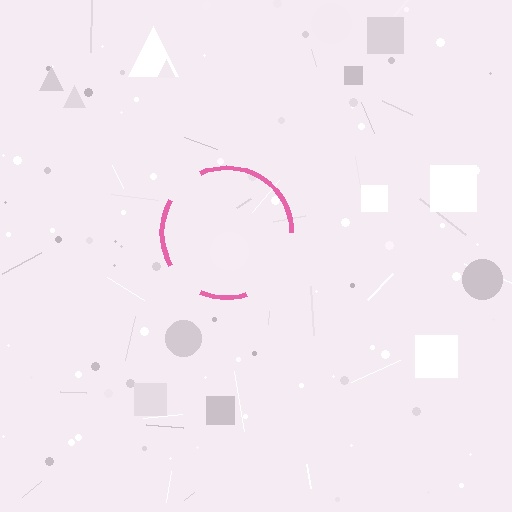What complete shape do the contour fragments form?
The contour fragments form a circle.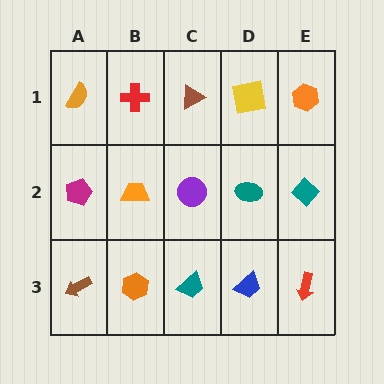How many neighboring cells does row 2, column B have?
4.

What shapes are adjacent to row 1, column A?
A magenta pentagon (row 2, column A), a red cross (row 1, column B).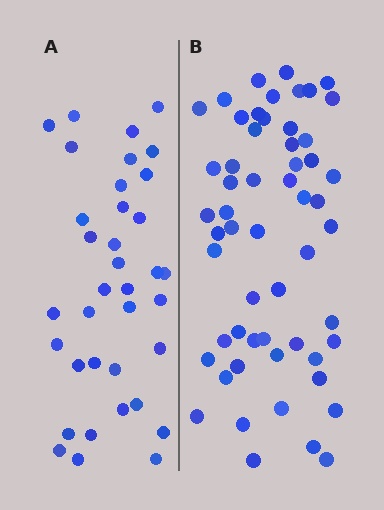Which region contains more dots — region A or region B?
Region B (the right region) has more dots.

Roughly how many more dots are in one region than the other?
Region B has approximately 20 more dots than region A.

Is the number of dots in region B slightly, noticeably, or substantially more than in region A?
Region B has substantially more. The ratio is roughly 1.6 to 1.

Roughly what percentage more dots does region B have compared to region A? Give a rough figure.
About 55% more.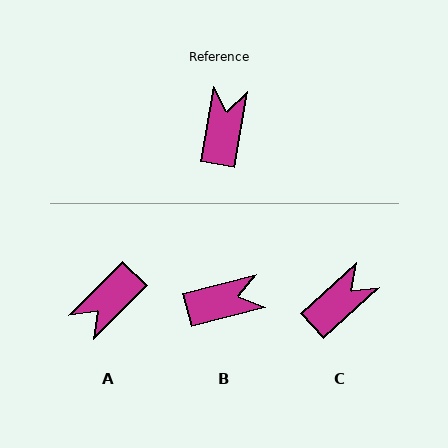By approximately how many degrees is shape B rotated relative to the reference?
Approximately 66 degrees clockwise.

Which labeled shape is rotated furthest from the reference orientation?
A, about 145 degrees away.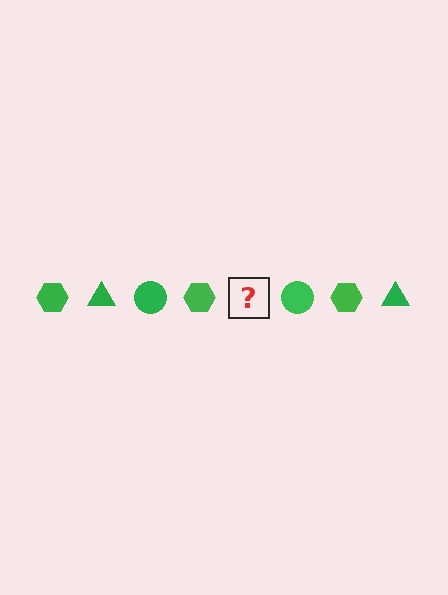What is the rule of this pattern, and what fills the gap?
The rule is that the pattern cycles through hexagon, triangle, circle shapes in green. The gap should be filled with a green triangle.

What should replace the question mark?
The question mark should be replaced with a green triangle.